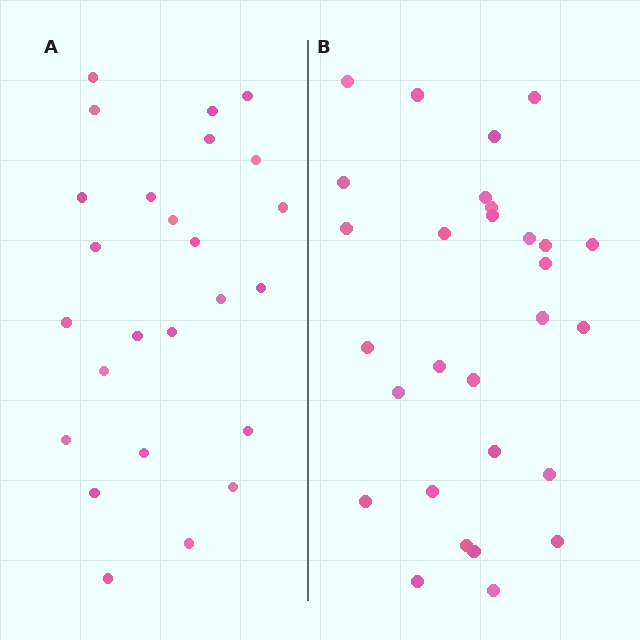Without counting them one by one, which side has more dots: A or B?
Region B (the right region) has more dots.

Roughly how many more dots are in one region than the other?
Region B has about 4 more dots than region A.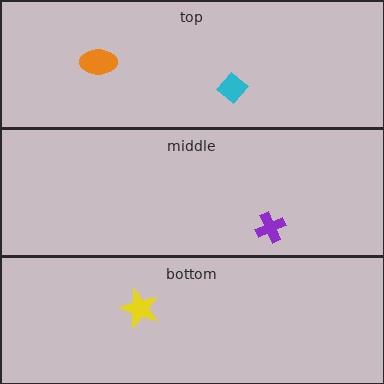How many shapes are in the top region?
2.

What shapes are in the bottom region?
The yellow star.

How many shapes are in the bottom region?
1.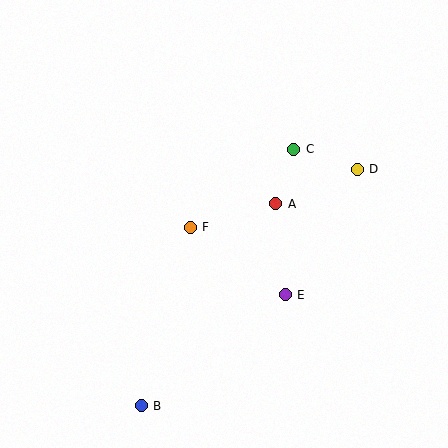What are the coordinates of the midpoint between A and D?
The midpoint between A and D is at (317, 186).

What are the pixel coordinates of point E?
Point E is at (285, 295).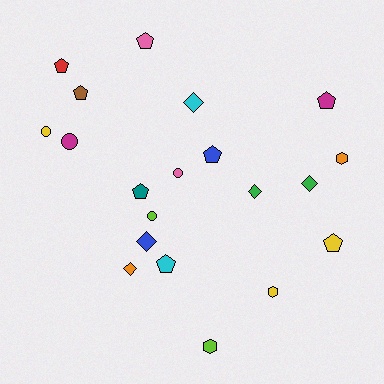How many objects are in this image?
There are 20 objects.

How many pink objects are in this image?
There are 2 pink objects.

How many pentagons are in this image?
There are 8 pentagons.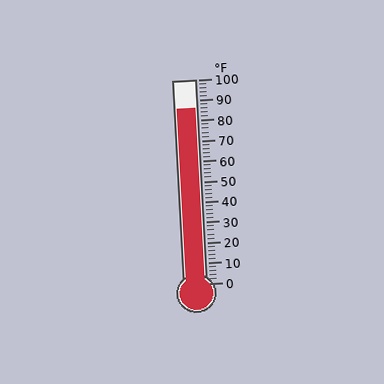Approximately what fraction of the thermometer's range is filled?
The thermometer is filled to approximately 85% of its range.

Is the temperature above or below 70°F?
The temperature is above 70°F.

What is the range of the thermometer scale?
The thermometer scale ranges from 0°F to 100°F.